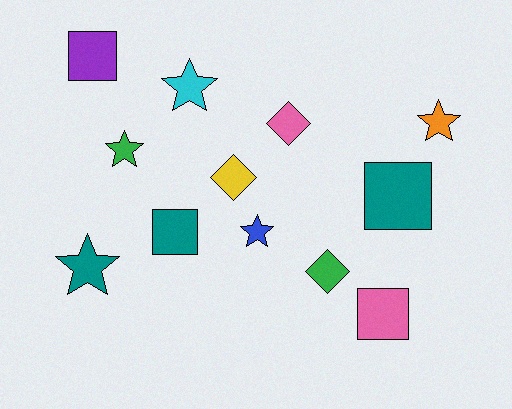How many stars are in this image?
There are 5 stars.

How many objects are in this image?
There are 12 objects.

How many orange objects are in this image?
There is 1 orange object.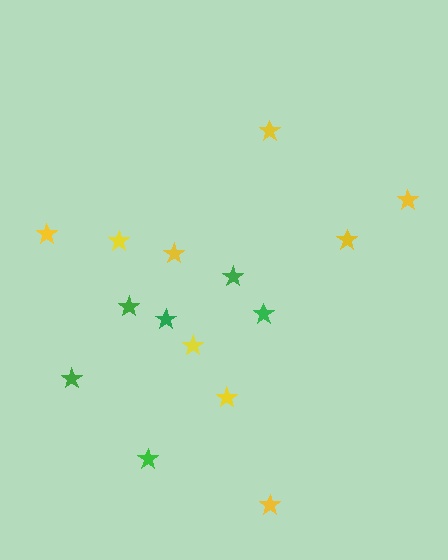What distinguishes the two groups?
There are 2 groups: one group of green stars (6) and one group of yellow stars (9).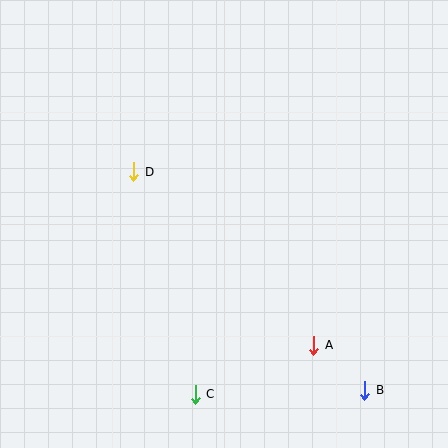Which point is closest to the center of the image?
Point D at (134, 172) is closest to the center.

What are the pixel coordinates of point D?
Point D is at (134, 172).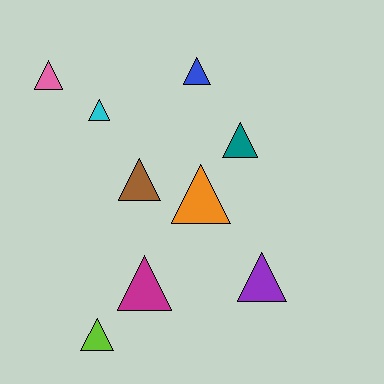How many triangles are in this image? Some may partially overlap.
There are 9 triangles.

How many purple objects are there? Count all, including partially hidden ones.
There is 1 purple object.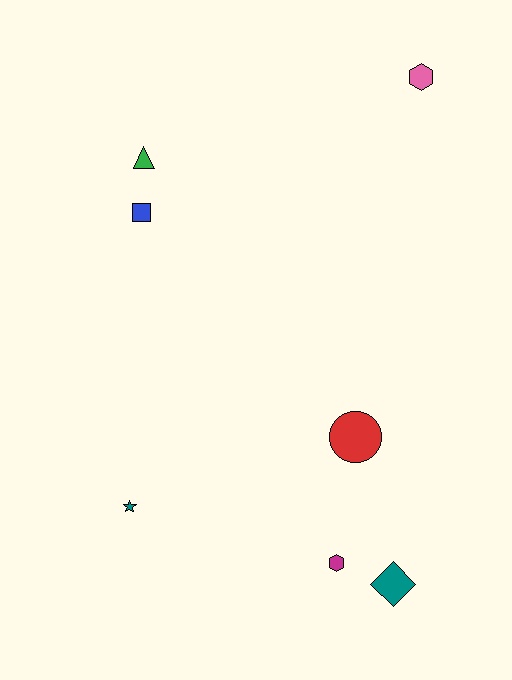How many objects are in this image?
There are 7 objects.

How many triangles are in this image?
There is 1 triangle.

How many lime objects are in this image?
There are no lime objects.